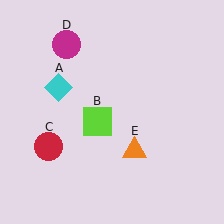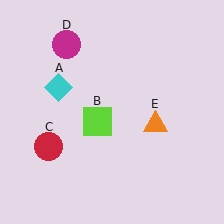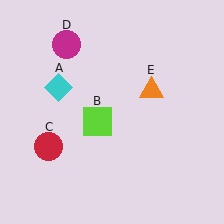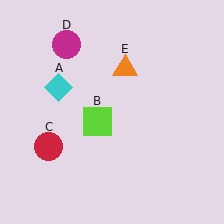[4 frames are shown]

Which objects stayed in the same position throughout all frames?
Cyan diamond (object A) and lime square (object B) and red circle (object C) and magenta circle (object D) remained stationary.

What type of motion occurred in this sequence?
The orange triangle (object E) rotated counterclockwise around the center of the scene.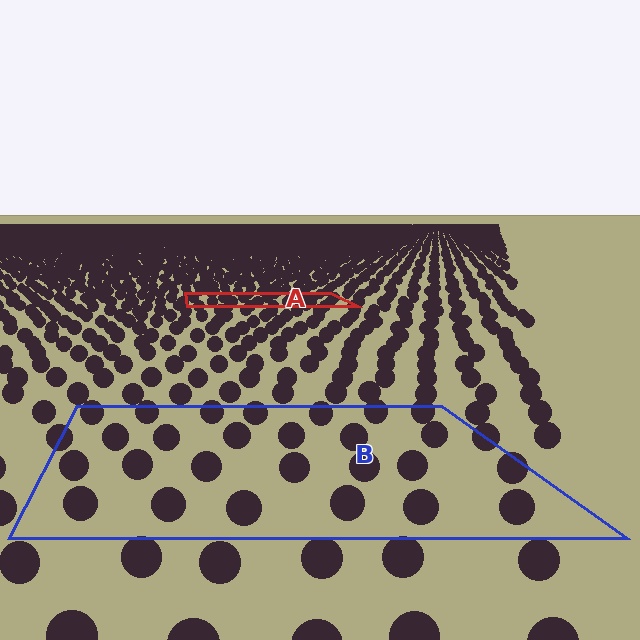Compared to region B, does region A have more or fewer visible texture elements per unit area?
Region A has more texture elements per unit area — they are packed more densely because it is farther away.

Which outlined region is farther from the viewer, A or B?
Region A is farther from the viewer — the texture elements inside it appear smaller and more densely packed.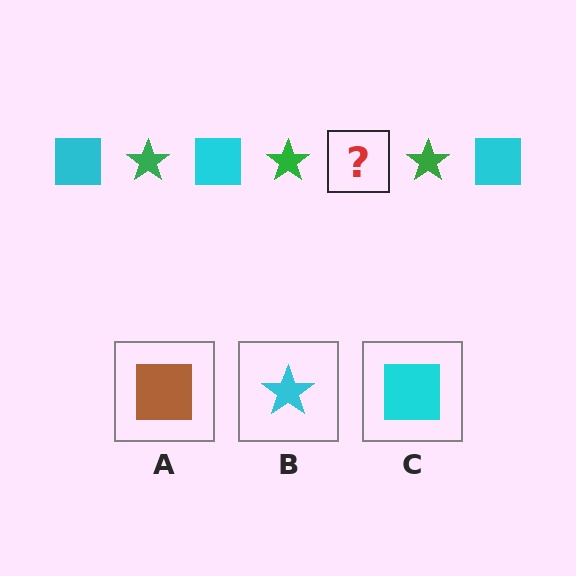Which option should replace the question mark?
Option C.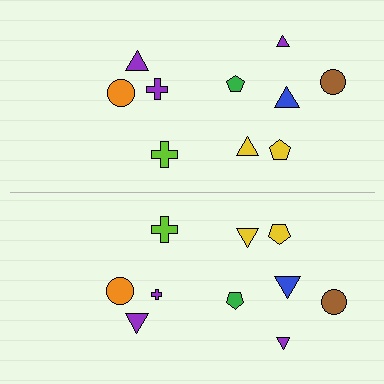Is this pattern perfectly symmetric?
No, the pattern is not perfectly symmetric. The purple cross on the bottom side has a different size than its mirror counterpart.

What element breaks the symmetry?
The purple cross on the bottom side has a different size than its mirror counterpart.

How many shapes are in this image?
There are 20 shapes in this image.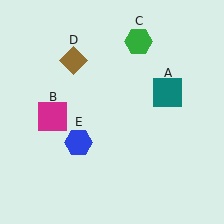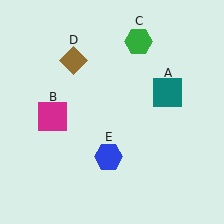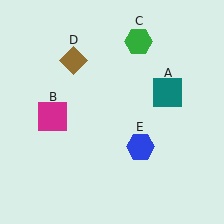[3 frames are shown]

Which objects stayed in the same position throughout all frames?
Teal square (object A) and magenta square (object B) and green hexagon (object C) and brown diamond (object D) remained stationary.